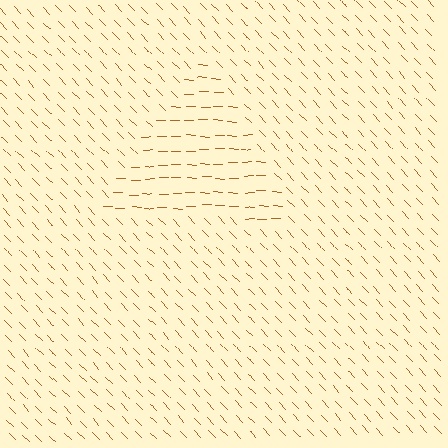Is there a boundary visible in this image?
Yes, there is a texture boundary formed by a change in line orientation.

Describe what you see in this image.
The image is filled with small brown line segments. A triangle region in the image has lines oriented differently from the surrounding lines, creating a visible texture boundary.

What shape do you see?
I see a triangle.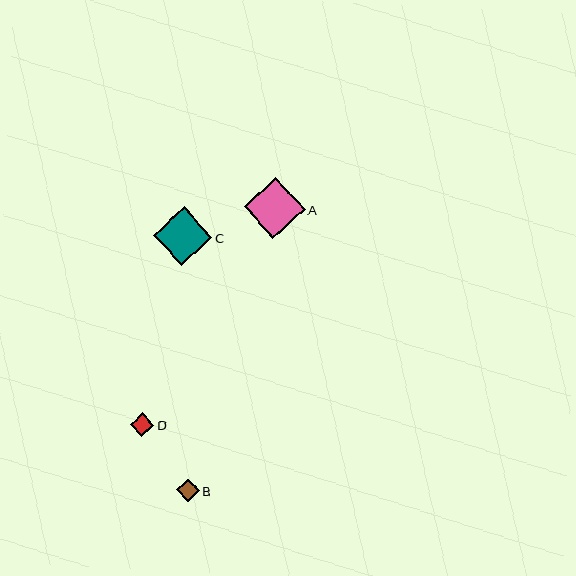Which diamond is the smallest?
Diamond B is the smallest with a size of approximately 23 pixels.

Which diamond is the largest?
Diamond A is the largest with a size of approximately 60 pixels.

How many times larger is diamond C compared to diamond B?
Diamond C is approximately 2.5 times the size of diamond B.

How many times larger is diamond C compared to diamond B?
Diamond C is approximately 2.5 times the size of diamond B.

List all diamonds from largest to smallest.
From largest to smallest: A, C, D, B.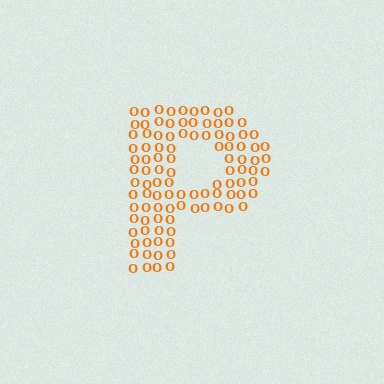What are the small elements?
The small elements are letter O's.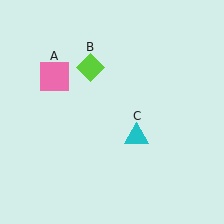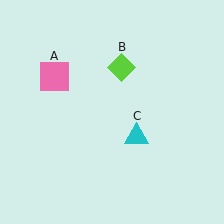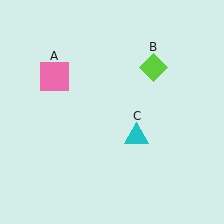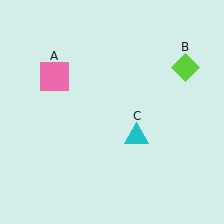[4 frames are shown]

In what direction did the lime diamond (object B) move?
The lime diamond (object B) moved right.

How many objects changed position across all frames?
1 object changed position: lime diamond (object B).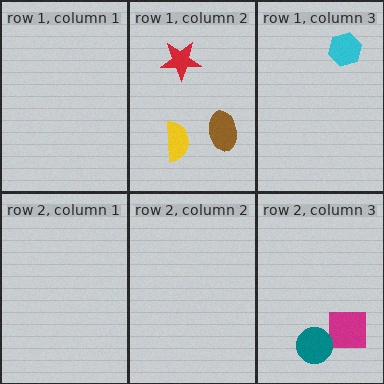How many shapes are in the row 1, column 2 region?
3.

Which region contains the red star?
The row 1, column 2 region.